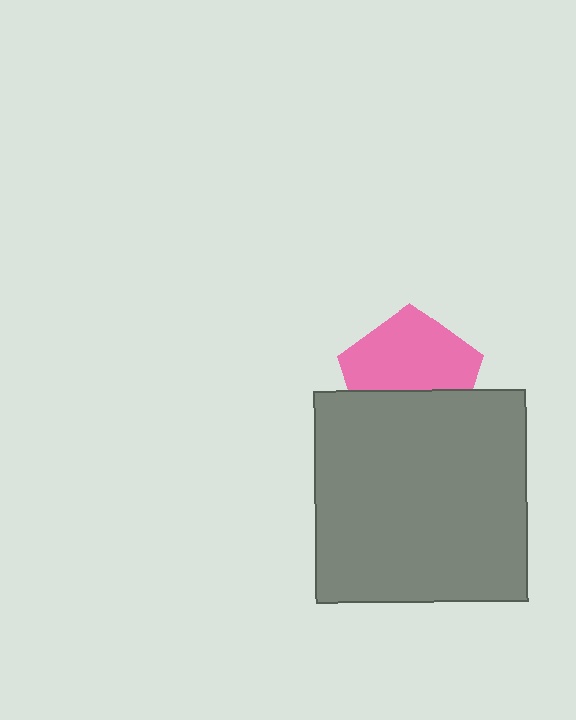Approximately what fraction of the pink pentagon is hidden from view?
Roughly 40% of the pink pentagon is hidden behind the gray square.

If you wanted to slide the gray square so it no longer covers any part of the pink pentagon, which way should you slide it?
Slide it down — that is the most direct way to separate the two shapes.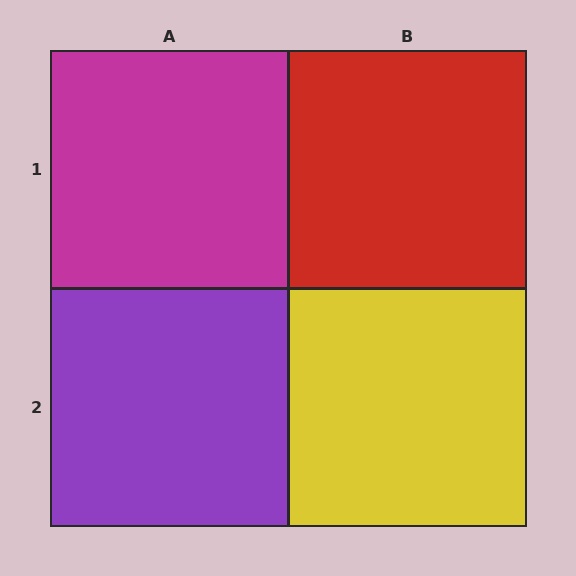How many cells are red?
1 cell is red.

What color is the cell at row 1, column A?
Magenta.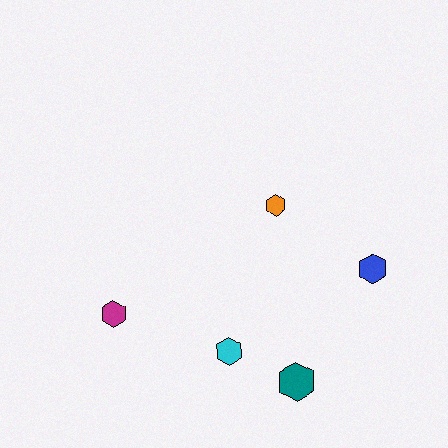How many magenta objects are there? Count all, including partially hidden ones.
There is 1 magenta object.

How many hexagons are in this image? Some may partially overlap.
There are 5 hexagons.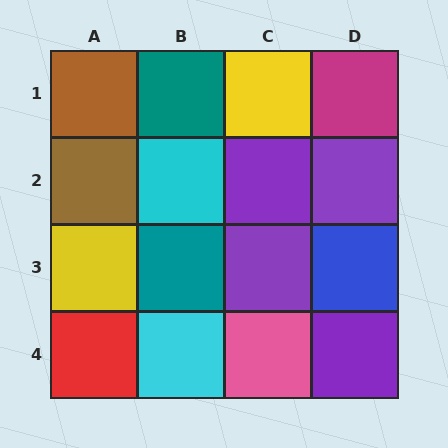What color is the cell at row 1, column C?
Yellow.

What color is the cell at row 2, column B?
Cyan.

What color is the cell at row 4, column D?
Purple.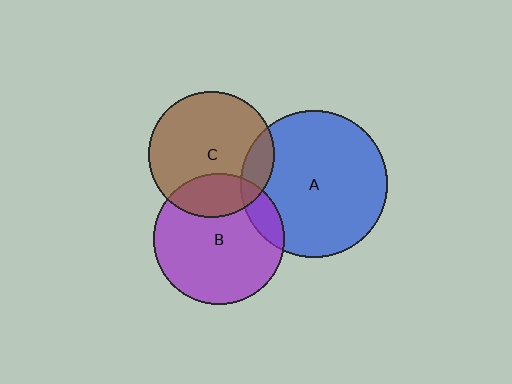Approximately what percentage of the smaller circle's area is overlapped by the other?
Approximately 25%.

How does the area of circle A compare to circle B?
Approximately 1.3 times.